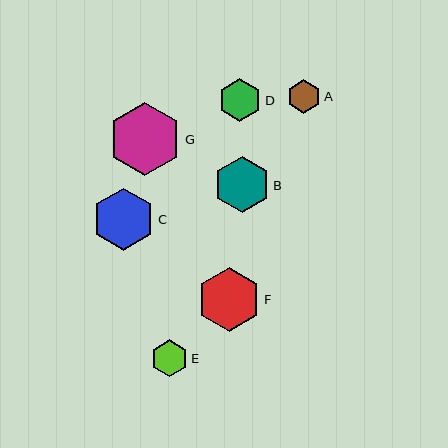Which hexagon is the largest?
Hexagon G is the largest with a size of approximately 73 pixels.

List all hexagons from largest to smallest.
From largest to smallest: G, F, C, B, D, E, A.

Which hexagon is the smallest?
Hexagon A is the smallest with a size of approximately 34 pixels.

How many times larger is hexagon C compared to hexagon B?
Hexagon C is approximately 1.1 times the size of hexagon B.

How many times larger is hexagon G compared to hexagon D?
Hexagon G is approximately 1.7 times the size of hexagon D.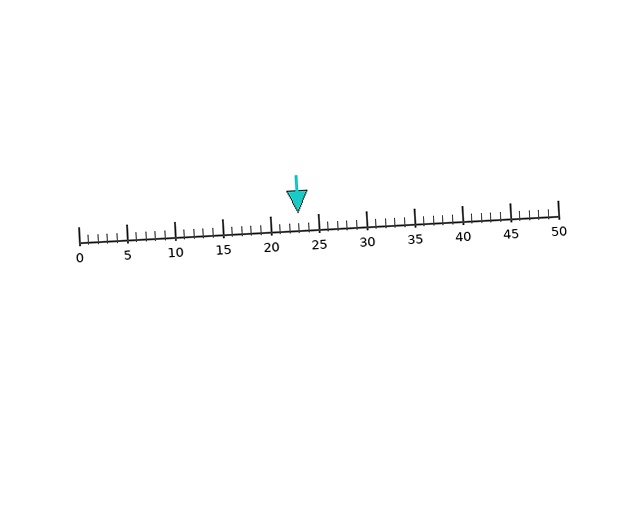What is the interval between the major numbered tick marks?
The major tick marks are spaced 5 units apart.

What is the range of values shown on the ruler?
The ruler shows values from 0 to 50.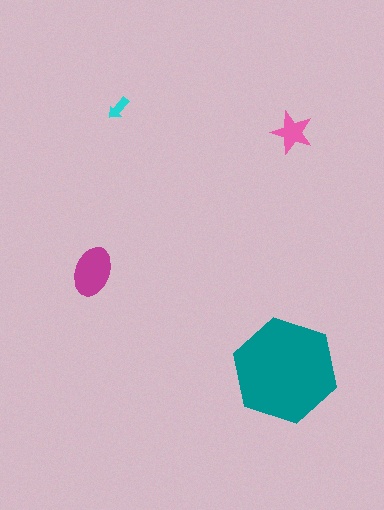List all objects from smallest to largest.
The cyan arrow, the pink star, the magenta ellipse, the teal hexagon.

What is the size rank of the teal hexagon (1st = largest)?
1st.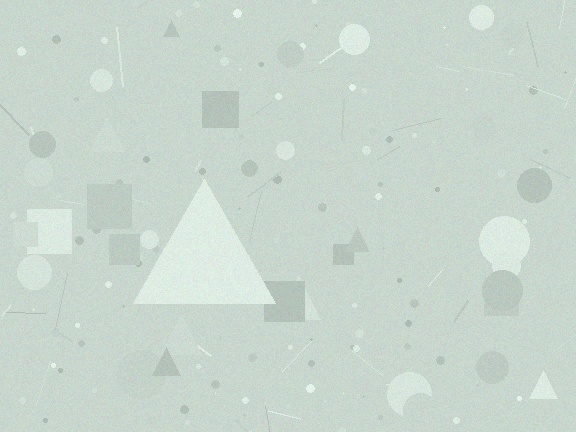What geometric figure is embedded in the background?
A triangle is embedded in the background.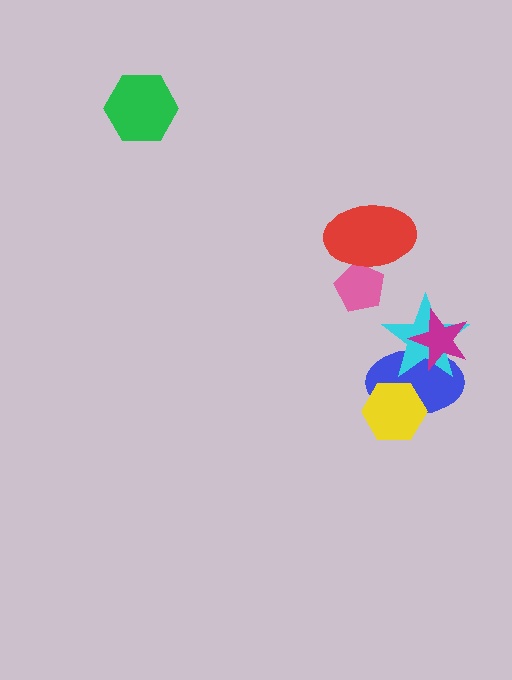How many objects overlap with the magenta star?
2 objects overlap with the magenta star.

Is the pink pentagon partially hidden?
Yes, it is partially covered by another shape.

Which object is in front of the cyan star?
The magenta star is in front of the cyan star.